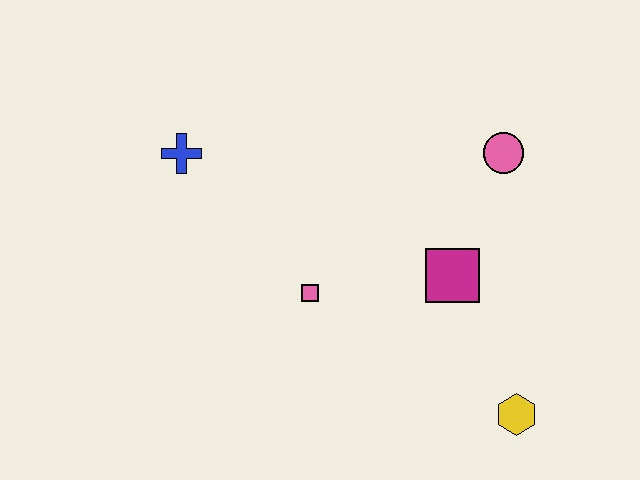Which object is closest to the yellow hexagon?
The magenta square is closest to the yellow hexagon.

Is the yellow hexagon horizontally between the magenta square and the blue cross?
No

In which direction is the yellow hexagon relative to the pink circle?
The yellow hexagon is below the pink circle.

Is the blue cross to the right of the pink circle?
No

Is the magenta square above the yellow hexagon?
Yes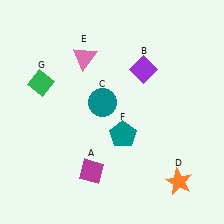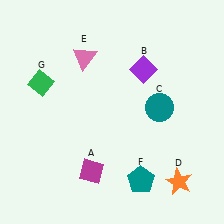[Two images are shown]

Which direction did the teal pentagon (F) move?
The teal pentagon (F) moved down.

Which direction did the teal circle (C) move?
The teal circle (C) moved right.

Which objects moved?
The objects that moved are: the teal circle (C), the teal pentagon (F).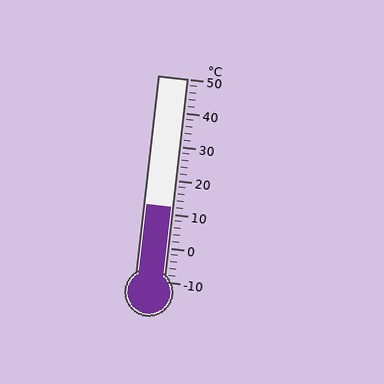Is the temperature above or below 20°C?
The temperature is below 20°C.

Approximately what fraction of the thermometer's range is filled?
The thermometer is filled to approximately 35% of its range.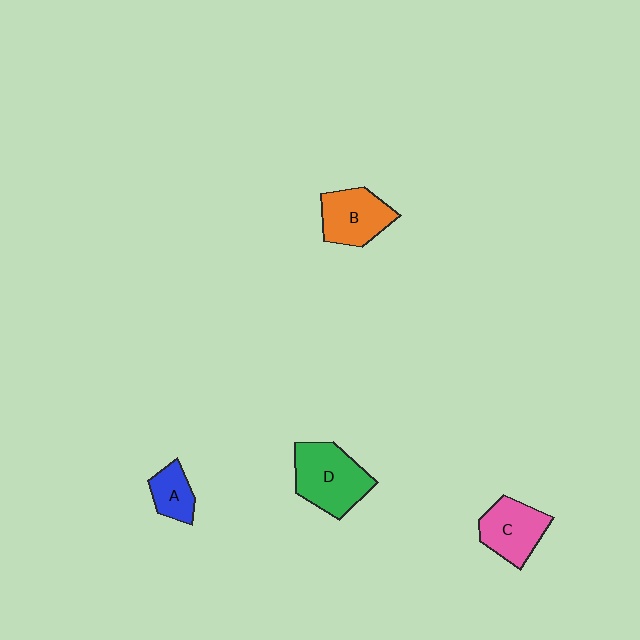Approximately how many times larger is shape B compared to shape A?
Approximately 1.7 times.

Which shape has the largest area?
Shape D (green).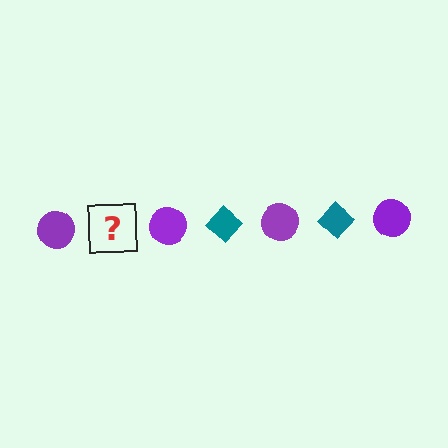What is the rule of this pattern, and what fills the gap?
The rule is that the pattern alternates between purple circle and teal diamond. The gap should be filled with a teal diamond.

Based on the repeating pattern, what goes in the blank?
The blank should be a teal diamond.